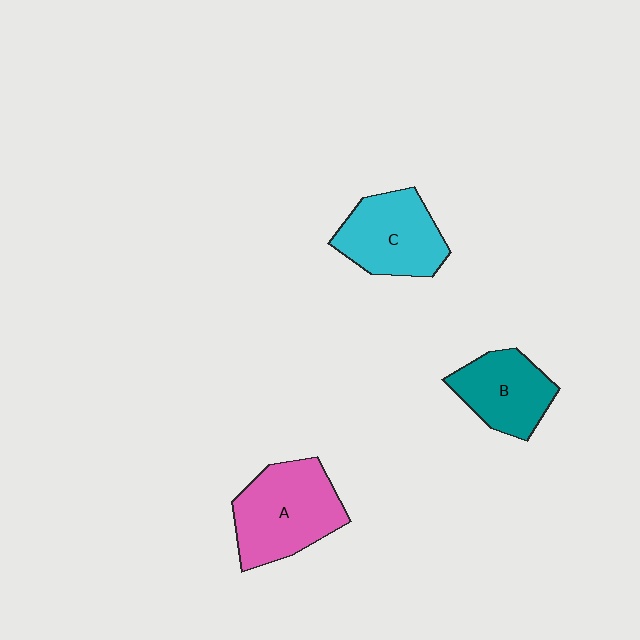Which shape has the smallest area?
Shape B (teal).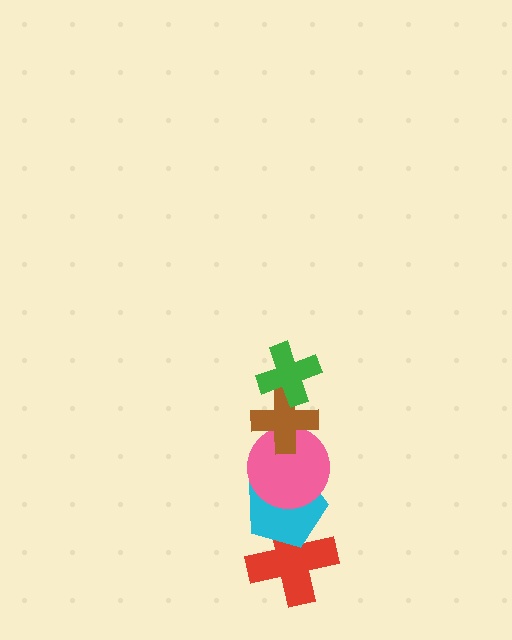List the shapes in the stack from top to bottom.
From top to bottom: the green cross, the brown cross, the pink circle, the cyan pentagon, the red cross.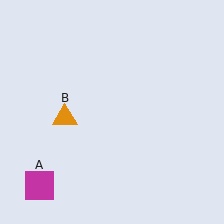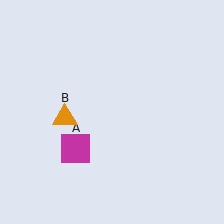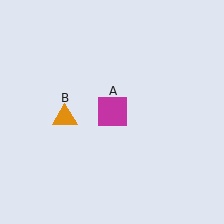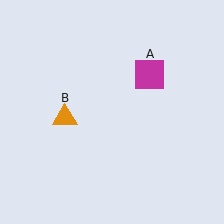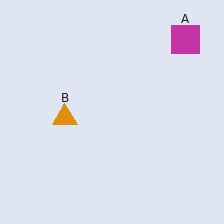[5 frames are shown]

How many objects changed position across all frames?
1 object changed position: magenta square (object A).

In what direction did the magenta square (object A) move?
The magenta square (object A) moved up and to the right.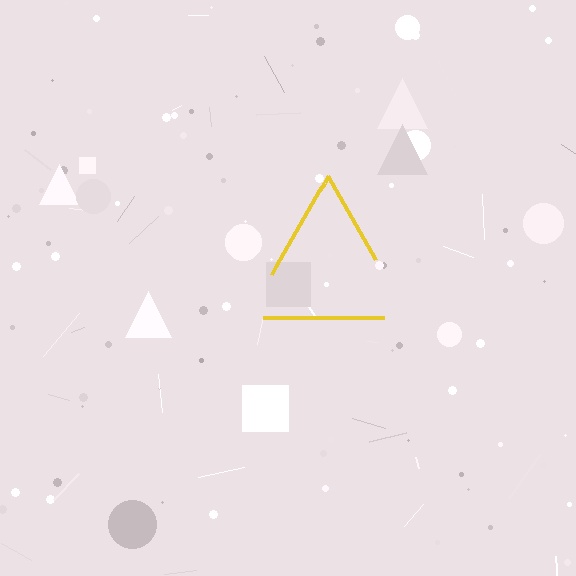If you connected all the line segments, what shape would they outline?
They would outline a triangle.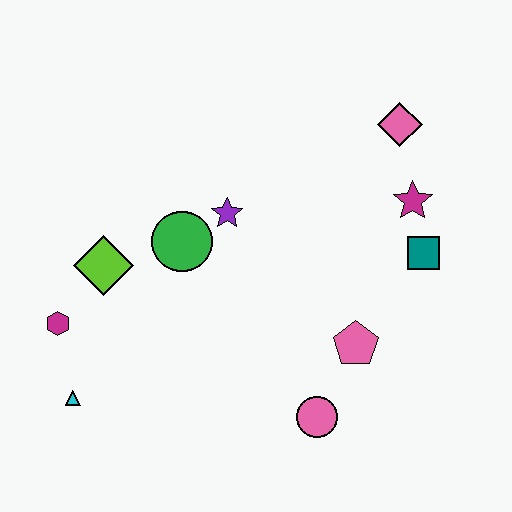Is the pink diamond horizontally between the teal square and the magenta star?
No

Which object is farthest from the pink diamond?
The cyan triangle is farthest from the pink diamond.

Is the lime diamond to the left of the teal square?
Yes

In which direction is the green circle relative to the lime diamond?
The green circle is to the right of the lime diamond.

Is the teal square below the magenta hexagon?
No